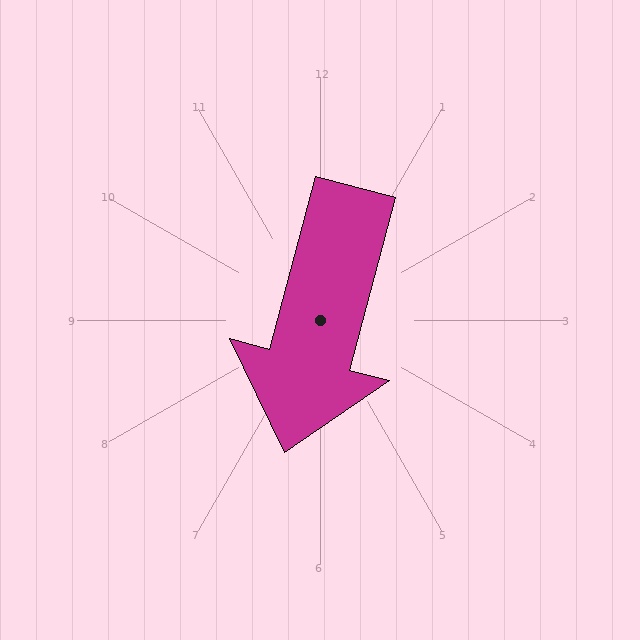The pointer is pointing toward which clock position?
Roughly 6 o'clock.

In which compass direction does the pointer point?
South.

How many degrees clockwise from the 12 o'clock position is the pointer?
Approximately 195 degrees.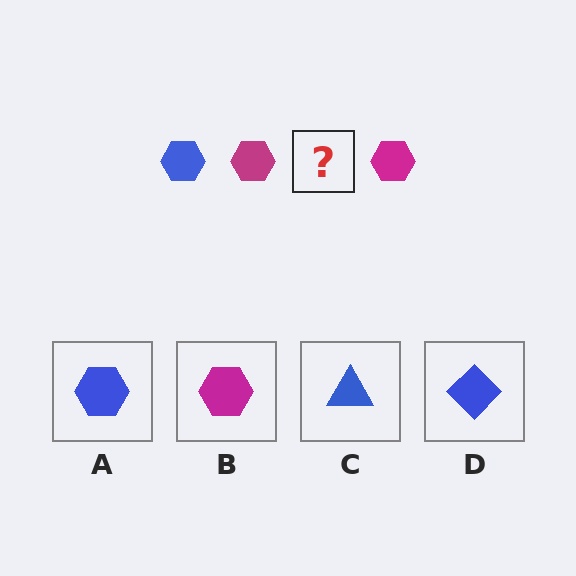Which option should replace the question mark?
Option A.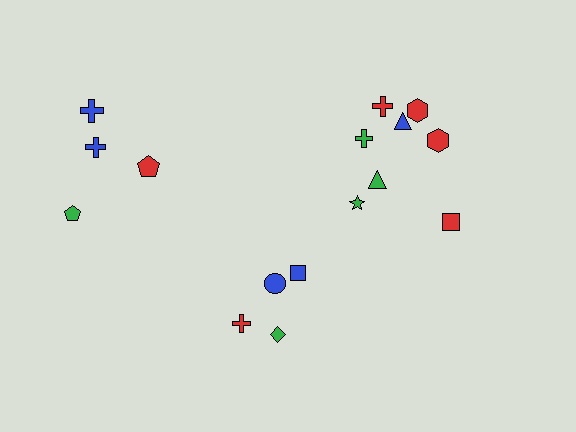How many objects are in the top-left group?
There are 4 objects.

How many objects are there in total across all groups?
There are 16 objects.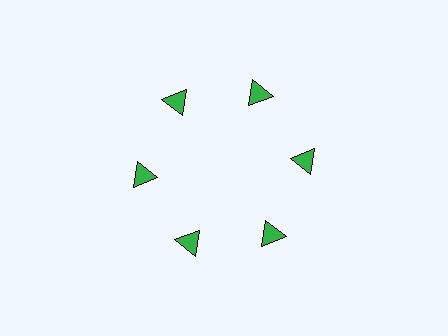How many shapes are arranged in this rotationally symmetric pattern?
There are 6 shapes, arranged in 6 groups of 1.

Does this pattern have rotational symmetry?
Yes, this pattern has 6-fold rotational symmetry. It looks the same after rotating 60 degrees around the center.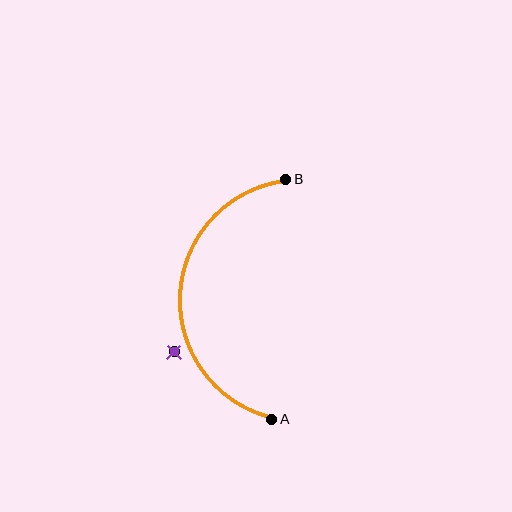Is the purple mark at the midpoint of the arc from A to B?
No — the purple mark does not lie on the arc at all. It sits slightly outside the curve.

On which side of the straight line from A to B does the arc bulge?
The arc bulges to the left of the straight line connecting A and B.